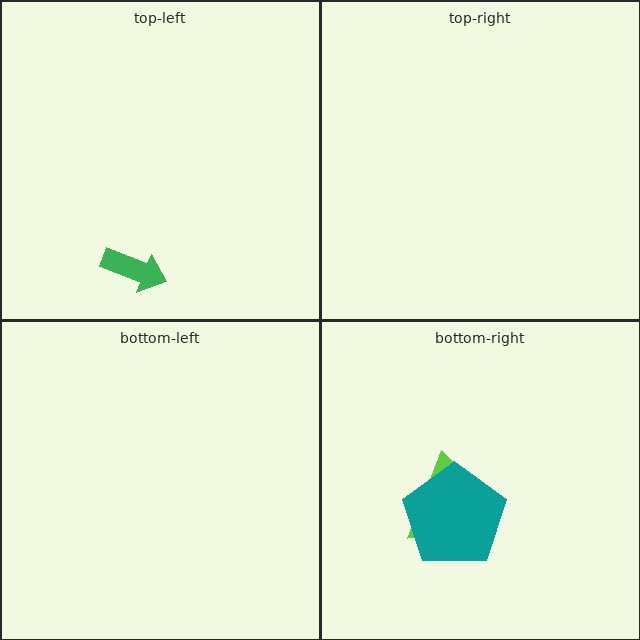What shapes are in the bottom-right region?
The lime trapezoid, the teal pentagon.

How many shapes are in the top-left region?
1.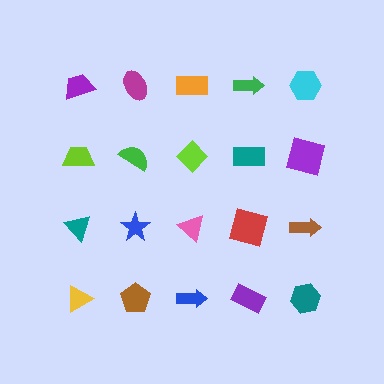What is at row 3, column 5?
A brown arrow.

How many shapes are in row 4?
5 shapes.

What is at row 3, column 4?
A red square.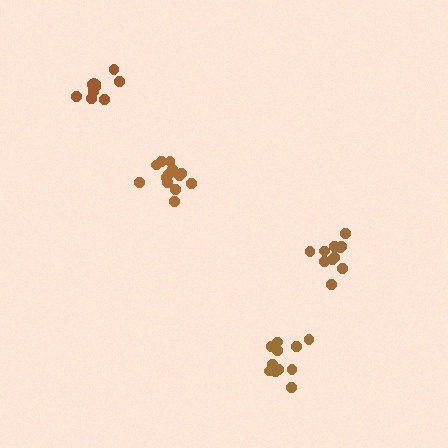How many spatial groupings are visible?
There are 4 spatial groupings.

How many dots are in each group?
Group 1: 14 dots, Group 2: 11 dots, Group 3: 11 dots, Group 4: 11 dots (47 total).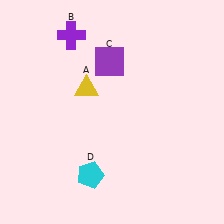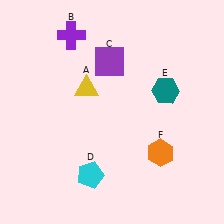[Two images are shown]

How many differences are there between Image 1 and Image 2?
There are 2 differences between the two images.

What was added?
A teal hexagon (E), an orange hexagon (F) were added in Image 2.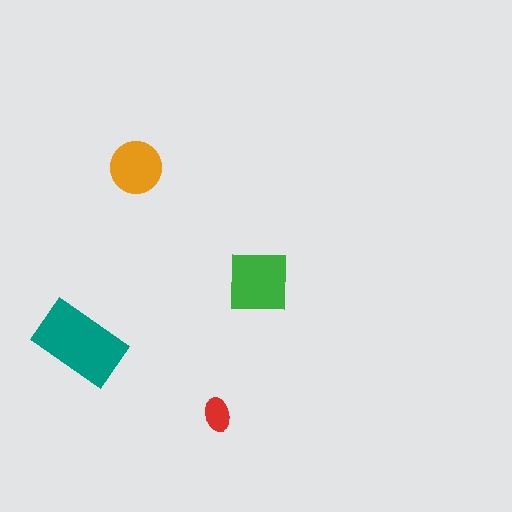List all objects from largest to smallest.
The teal rectangle, the green square, the orange circle, the red ellipse.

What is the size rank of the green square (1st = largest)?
2nd.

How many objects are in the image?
There are 4 objects in the image.